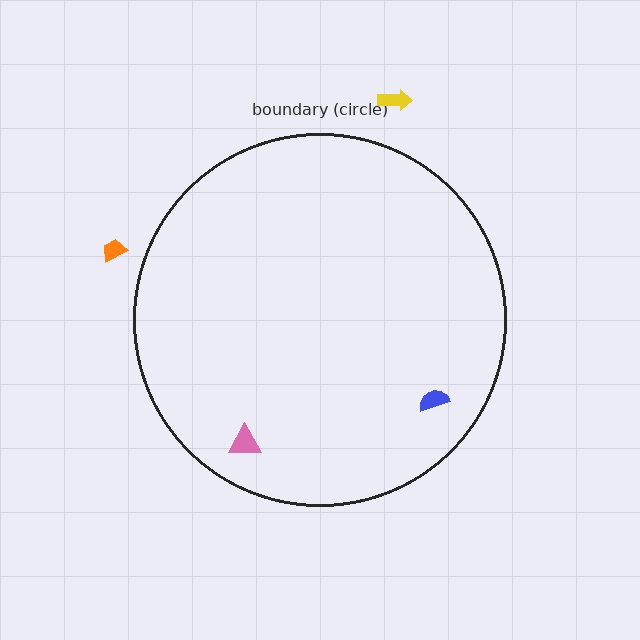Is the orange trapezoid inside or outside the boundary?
Outside.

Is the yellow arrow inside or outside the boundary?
Outside.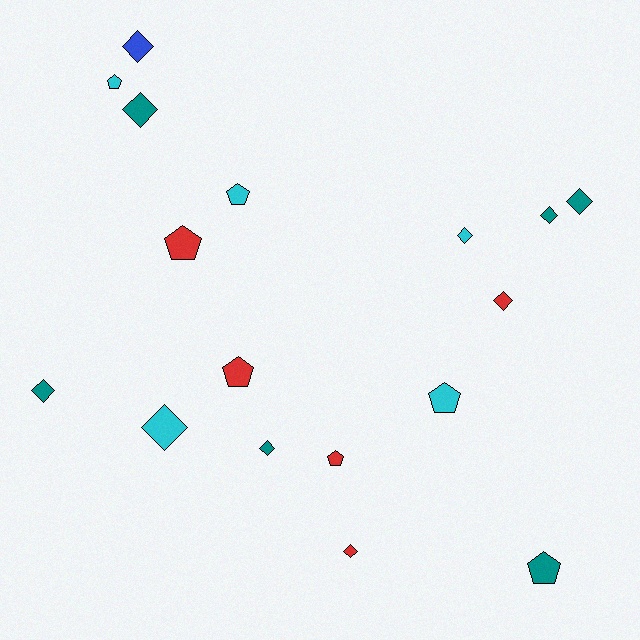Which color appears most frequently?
Teal, with 6 objects.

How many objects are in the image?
There are 17 objects.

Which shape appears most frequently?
Diamond, with 10 objects.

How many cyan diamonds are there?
There are 2 cyan diamonds.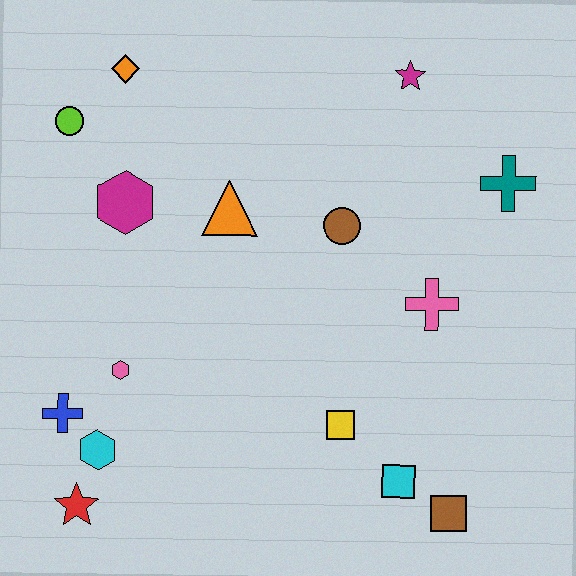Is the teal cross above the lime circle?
No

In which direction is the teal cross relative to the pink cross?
The teal cross is above the pink cross.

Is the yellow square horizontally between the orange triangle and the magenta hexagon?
No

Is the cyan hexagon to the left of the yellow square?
Yes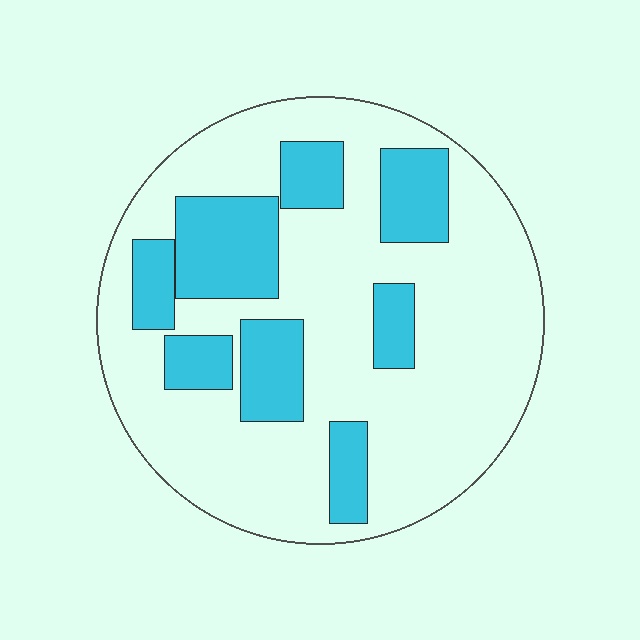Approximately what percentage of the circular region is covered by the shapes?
Approximately 30%.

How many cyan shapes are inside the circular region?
8.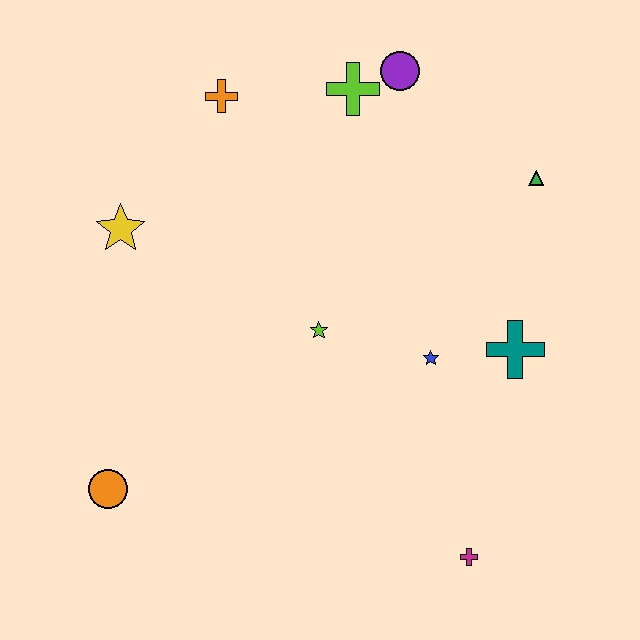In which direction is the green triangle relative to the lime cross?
The green triangle is to the right of the lime cross.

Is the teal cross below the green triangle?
Yes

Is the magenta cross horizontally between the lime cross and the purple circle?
No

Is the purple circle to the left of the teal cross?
Yes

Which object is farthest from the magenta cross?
The orange cross is farthest from the magenta cross.